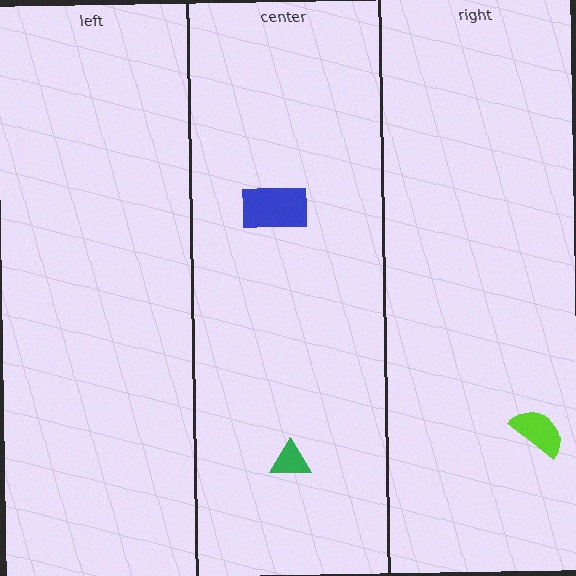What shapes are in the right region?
The lime semicircle.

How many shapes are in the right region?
1.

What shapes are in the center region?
The blue rectangle, the green triangle.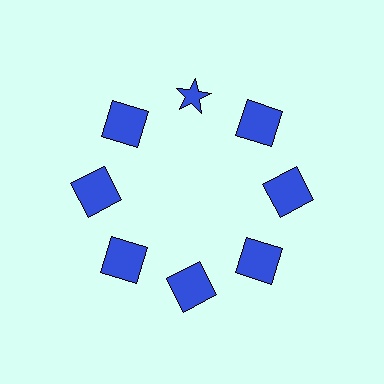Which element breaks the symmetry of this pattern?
The blue star at roughly the 12 o'clock position breaks the symmetry. All other shapes are blue squares.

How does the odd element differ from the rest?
It has a different shape: star instead of square.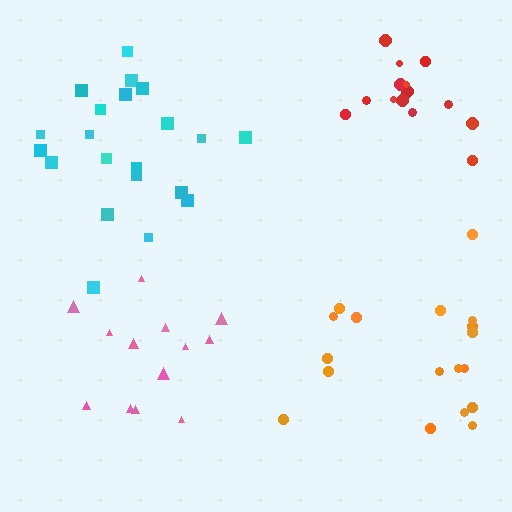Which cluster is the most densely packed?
Red.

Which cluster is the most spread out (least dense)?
Orange.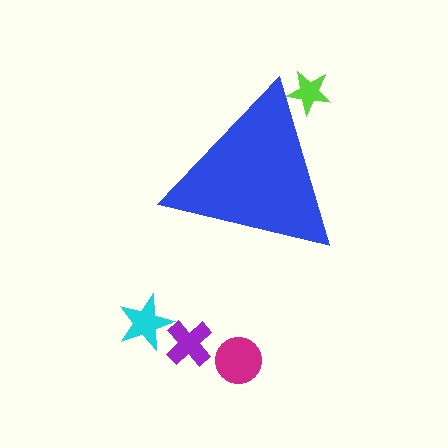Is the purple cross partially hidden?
No, the purple cross is fully visible.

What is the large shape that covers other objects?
A blue triangle.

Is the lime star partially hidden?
Yes, the lime star is partially hidden behind the blue triangle.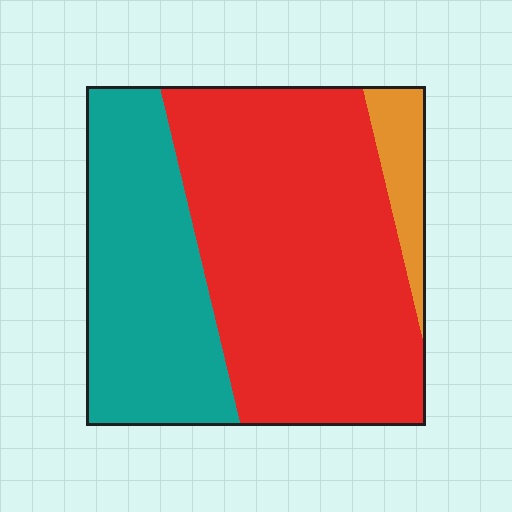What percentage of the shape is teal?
Teal covers about 35% of the shape.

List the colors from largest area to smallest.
From largest to smallest: red, teal, orange.